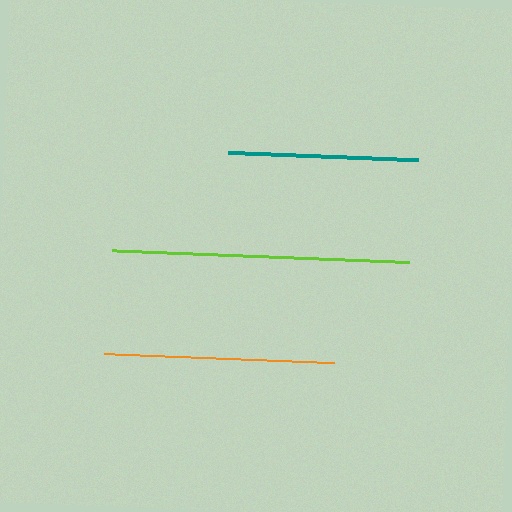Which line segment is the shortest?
The teal line is the shortest at approximately 190 pixels.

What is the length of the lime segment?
The lime segment is approximately 297 pixels long.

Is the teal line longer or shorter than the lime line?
The lime line is longer than the teal line.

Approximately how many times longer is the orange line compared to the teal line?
The orange line is approximately 1.2 times the length of the teal line.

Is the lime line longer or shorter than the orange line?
The lime line is longer than the orange line.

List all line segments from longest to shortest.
From longest to shortest: lime, orange, teal.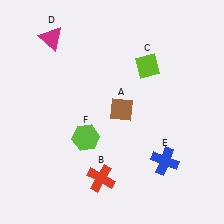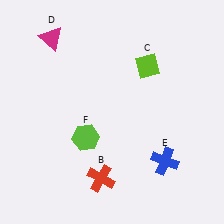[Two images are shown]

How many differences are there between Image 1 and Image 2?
There is 1 difference between the two images.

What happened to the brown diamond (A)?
The brown diamond (A) was removed in Image 2. It was in the top-right area of Image 1.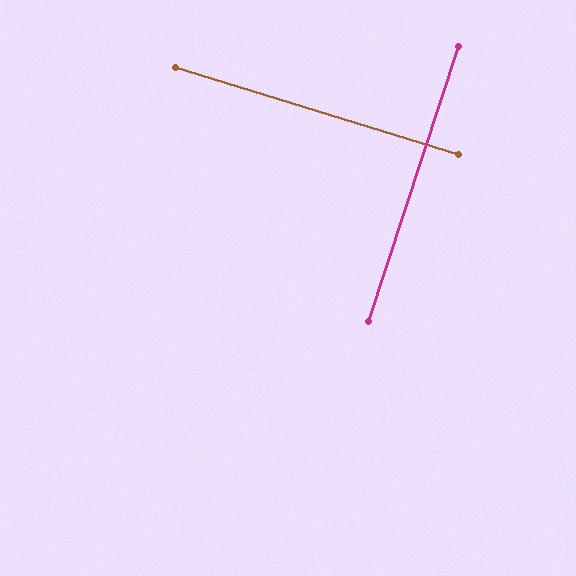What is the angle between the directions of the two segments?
Approximately 89 degrees.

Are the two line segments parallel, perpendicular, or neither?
Perpendicular — they meet at approximately 89°.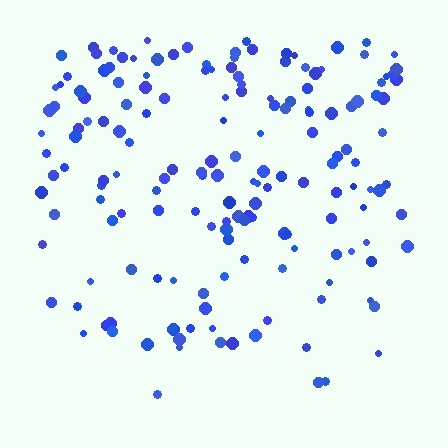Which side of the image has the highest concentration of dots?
The top.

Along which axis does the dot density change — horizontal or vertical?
Vertical.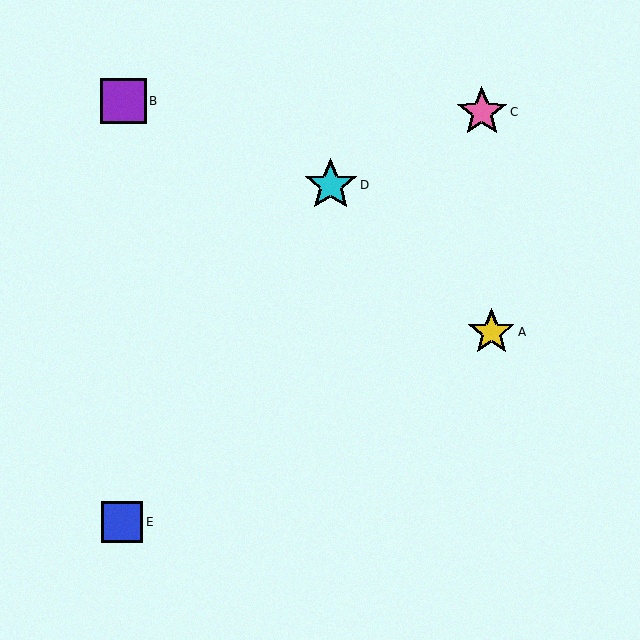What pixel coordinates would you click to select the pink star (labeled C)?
Click at (482, 112) to select the pink star C.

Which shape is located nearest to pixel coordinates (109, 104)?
The purple square (labeled B) at (123, 101) is nearest to that location.